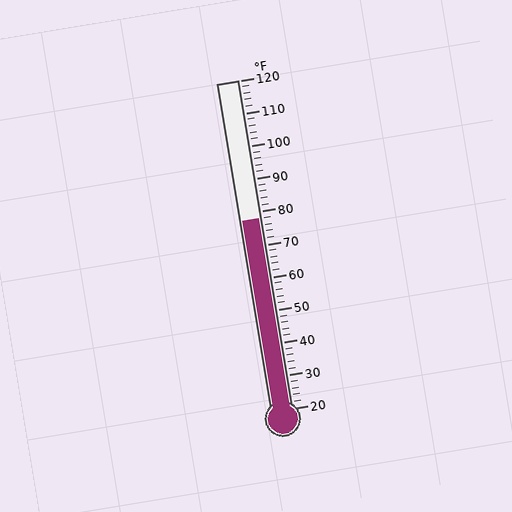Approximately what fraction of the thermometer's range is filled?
The thermometer is filled to approximately 60% of its range.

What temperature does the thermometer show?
The thermometer shows approximately 78°F.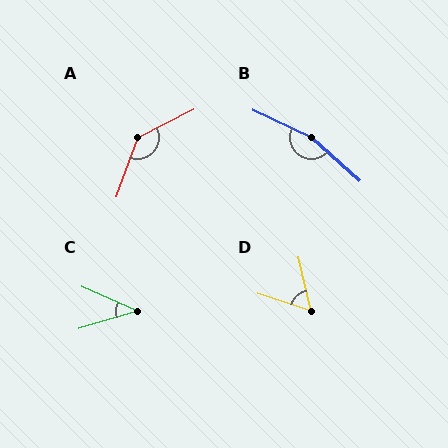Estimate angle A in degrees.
Approximately 136 degrees.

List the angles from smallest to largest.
C (41°), D (59°), A (136°), B (163°).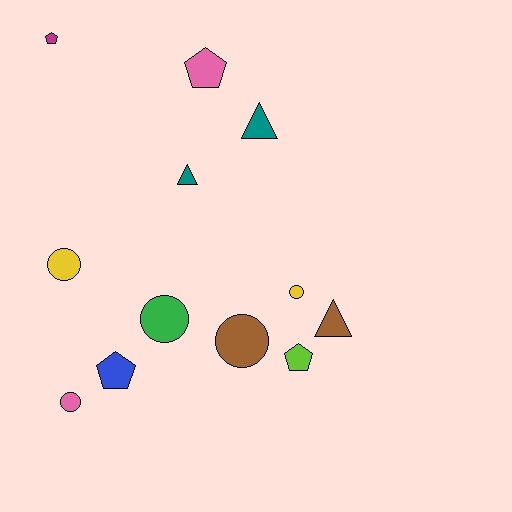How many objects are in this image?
There are 12 objects.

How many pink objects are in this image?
There are 2 pink objects.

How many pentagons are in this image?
There are 4 pentagons.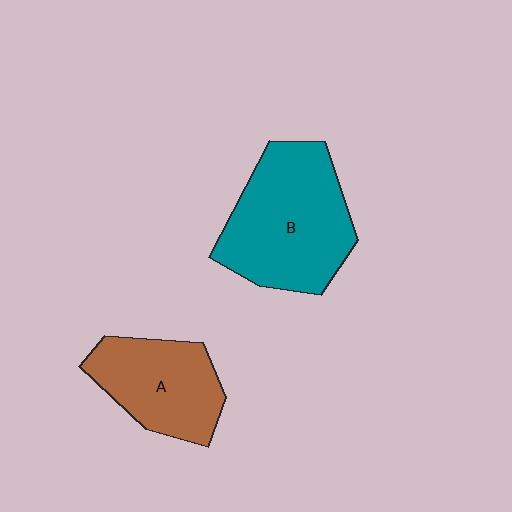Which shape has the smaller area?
Shape A (brown).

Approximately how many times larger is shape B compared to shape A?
Approximately 1.4 times.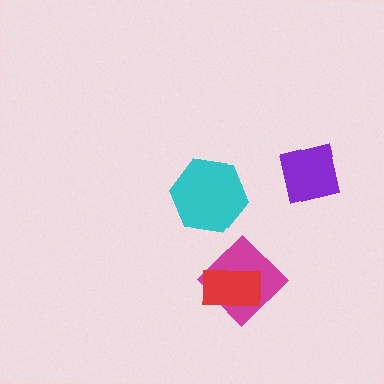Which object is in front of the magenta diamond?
The red rectangle is in front of the magenta diamond.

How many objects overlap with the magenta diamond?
1 object overlaps with the magenta diamond.